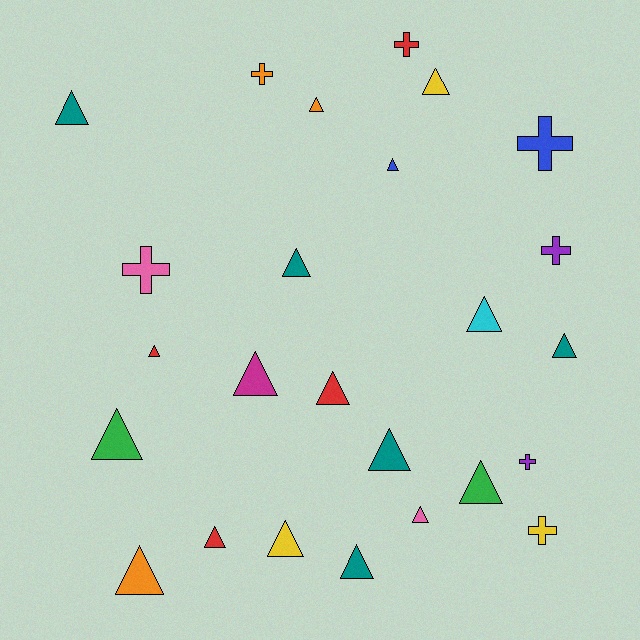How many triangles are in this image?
There are 18 triangles.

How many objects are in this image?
There are 25 objects.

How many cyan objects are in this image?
There is 1 cyan object.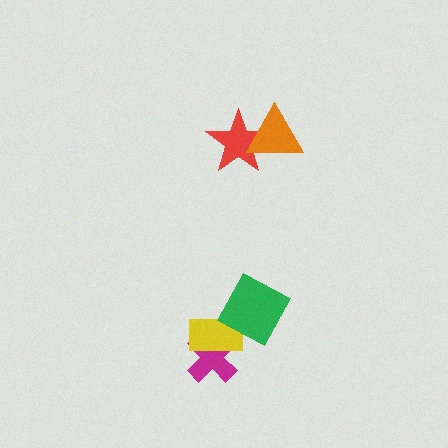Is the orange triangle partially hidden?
No, no other shape covers it.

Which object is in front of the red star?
The orange triangle is in front of the red star.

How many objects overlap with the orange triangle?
1 object overlaps with the orange triangle.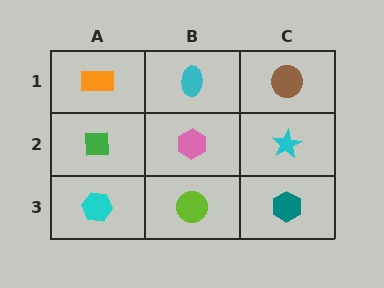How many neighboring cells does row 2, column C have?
3.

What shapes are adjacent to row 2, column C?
A brown circle (row 1, column C), a teal hexagon (row 3, column C), a pink hexagon (row 2, column B).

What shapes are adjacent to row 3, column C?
A cyan star (row 2, column C), a lime circle (row 3, column B).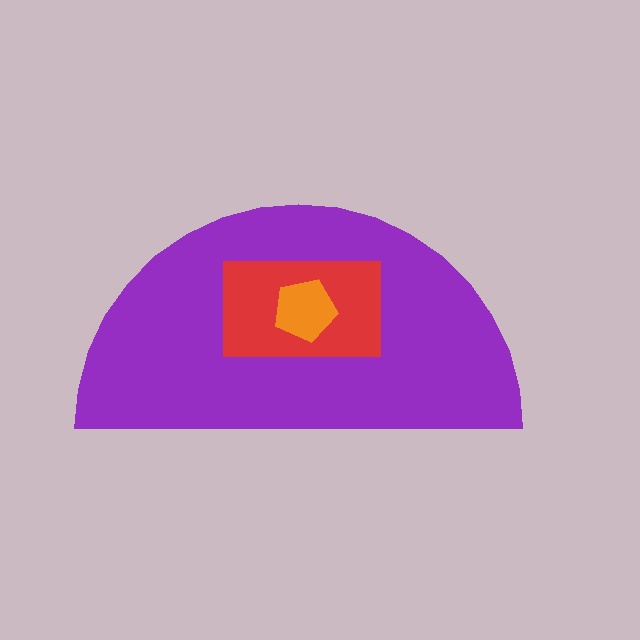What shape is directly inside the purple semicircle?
The red rectangle.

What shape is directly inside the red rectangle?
The orange pentagon.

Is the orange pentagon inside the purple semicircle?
Yes.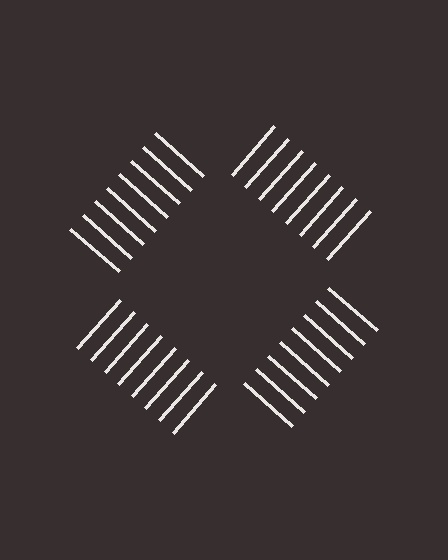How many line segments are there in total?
32 — 8 along each of the 4 edges.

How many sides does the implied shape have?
4 sides — the line-ends trace a square.